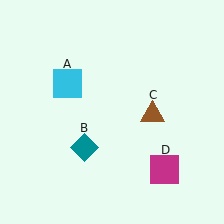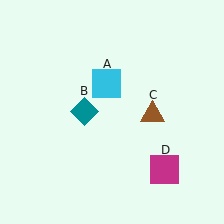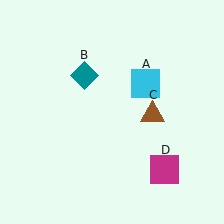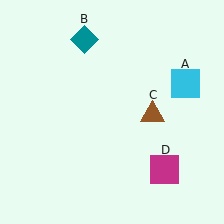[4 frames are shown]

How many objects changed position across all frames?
2 objects changed position: cyan square (object A), teal diamond (object B).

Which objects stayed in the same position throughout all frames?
Brown triangle (object C) and magenta square (object D) remained stationary.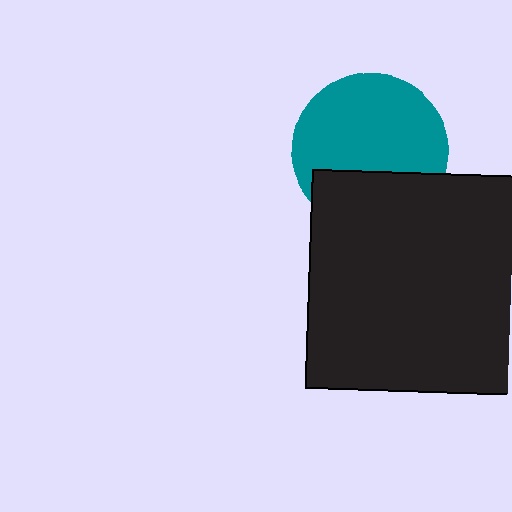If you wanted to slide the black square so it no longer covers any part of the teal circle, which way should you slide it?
Slide it down — that is the most direct way to separate the two shapes.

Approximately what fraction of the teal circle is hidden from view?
Roughly 32% of the teal circle is hidden behind the black square.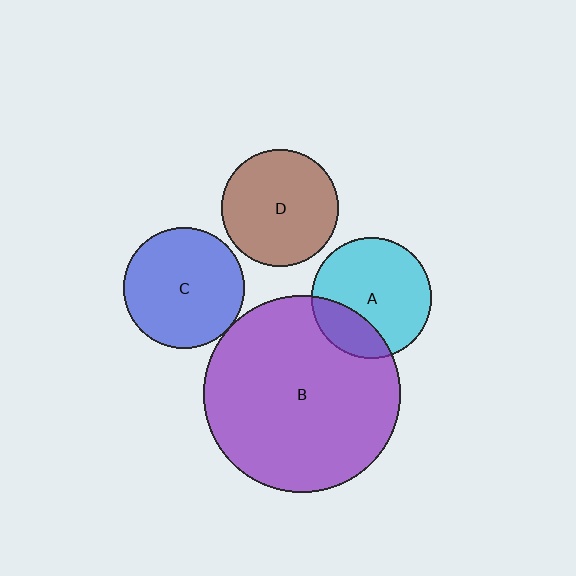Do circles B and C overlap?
Yes.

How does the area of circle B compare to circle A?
Approximately 2.7 times.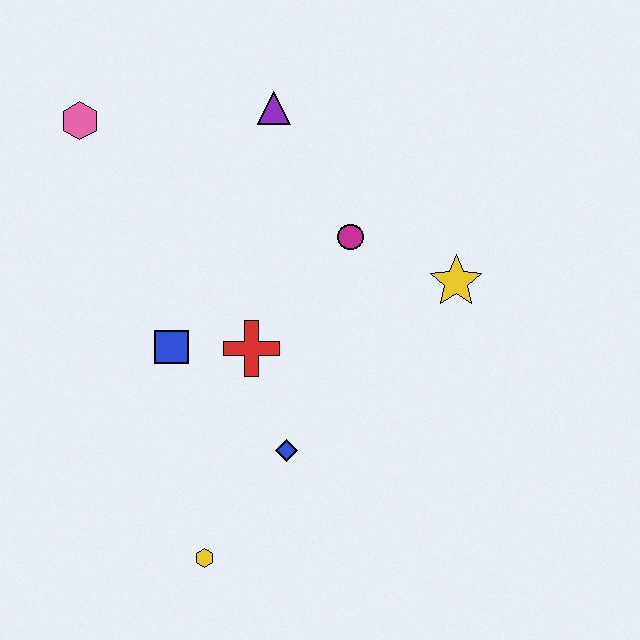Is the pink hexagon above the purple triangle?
No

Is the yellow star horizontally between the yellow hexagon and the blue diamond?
No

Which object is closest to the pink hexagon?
The purple triangle is closest to the pink hexagon.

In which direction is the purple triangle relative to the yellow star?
The purple triangle is to the left of the yellow star.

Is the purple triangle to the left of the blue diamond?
Yes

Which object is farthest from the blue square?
The yellow star is farthest from the blue square.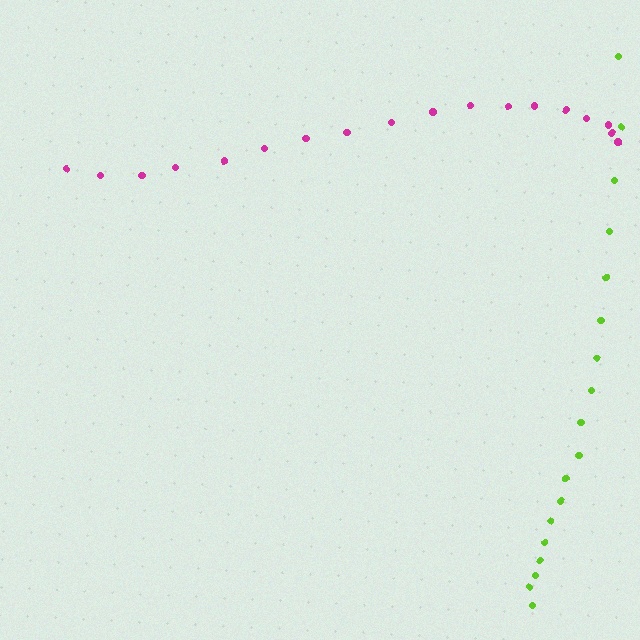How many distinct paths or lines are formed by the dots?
There are 2 distinct paths.